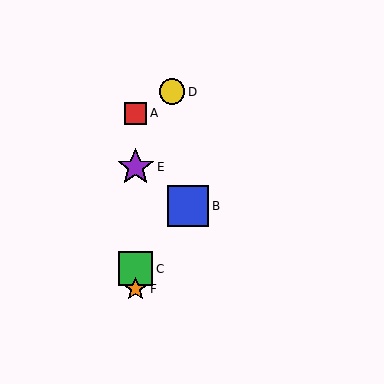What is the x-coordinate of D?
Object D is at x≈172.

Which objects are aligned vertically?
Objects A, C, E, F are aligned vertically.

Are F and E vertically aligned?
Yes, both are at x≈136.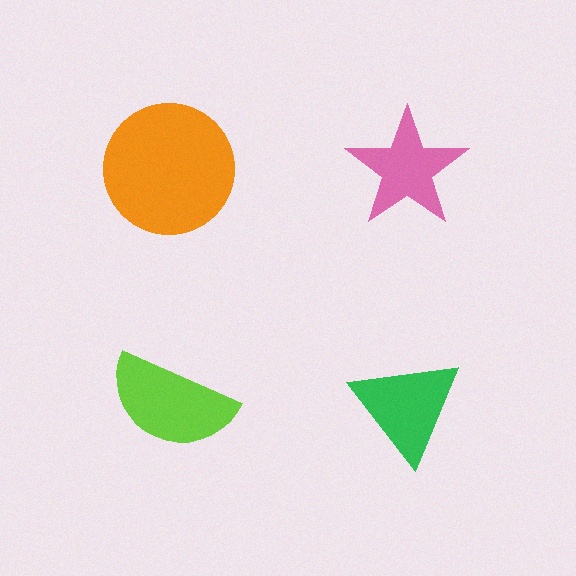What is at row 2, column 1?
A lime semicircle.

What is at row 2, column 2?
A green triangle.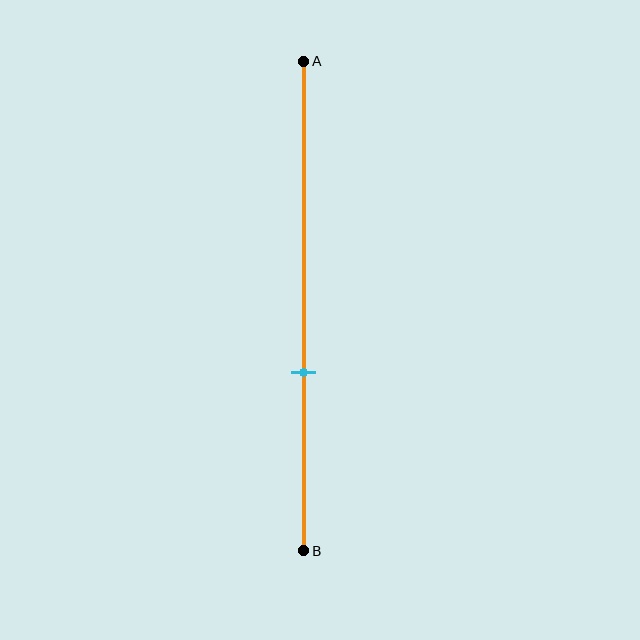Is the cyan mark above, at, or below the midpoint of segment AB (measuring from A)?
The cyan mark is below the midpoint of segment AB.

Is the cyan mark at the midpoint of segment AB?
No, the mark is at about 65% from A, not at the 50% midpoint.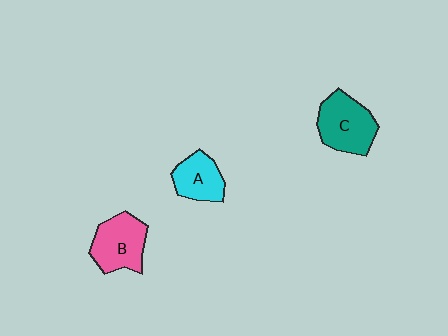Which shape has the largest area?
Shape C (teal).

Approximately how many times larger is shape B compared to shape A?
Approximately 1.3 times.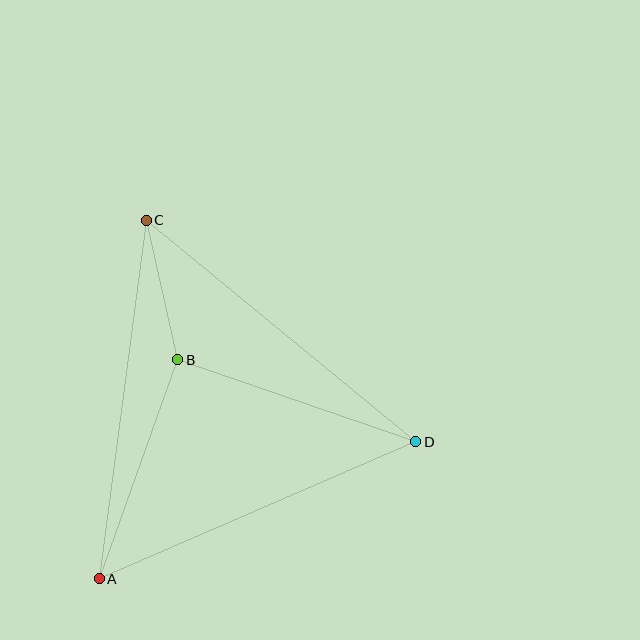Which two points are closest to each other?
Points B and C are closest to each other.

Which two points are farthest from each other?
Points A and C are farthest from each other.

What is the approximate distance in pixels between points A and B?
The distance between A and B is approximately 233 pixels.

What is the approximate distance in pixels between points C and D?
The distance between C and D is approximately 349 pixels.